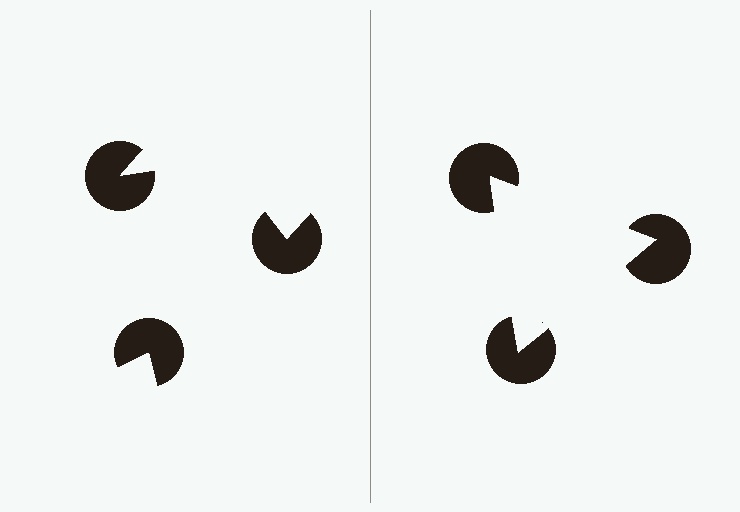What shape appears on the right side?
An illusory triangle.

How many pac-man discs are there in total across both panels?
6 — 3 on each side.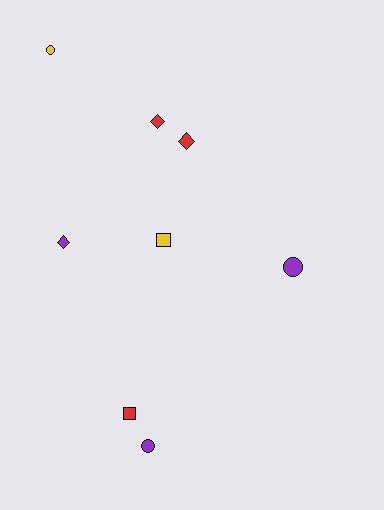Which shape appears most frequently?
Diamond, with 3 objects.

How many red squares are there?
There is 1 red square.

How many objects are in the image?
There are 8 objects.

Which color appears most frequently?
Red, with 3 objects.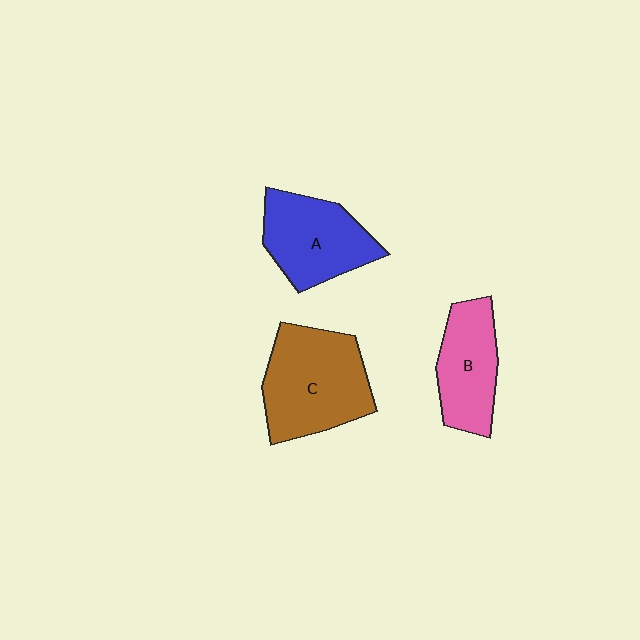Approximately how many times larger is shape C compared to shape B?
Approximately 1.4 times.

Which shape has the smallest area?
Shape B (pink).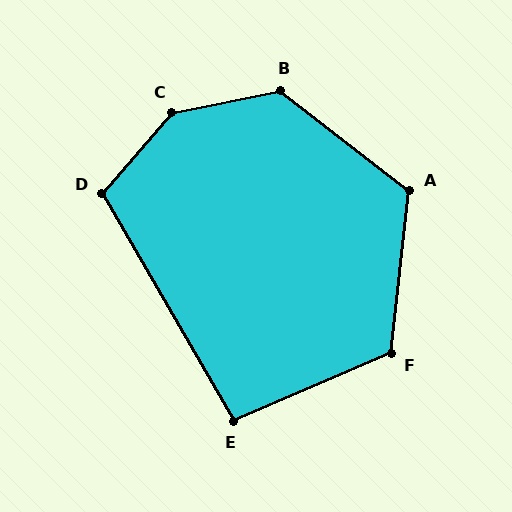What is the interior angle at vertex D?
Approximately 109 degrees (obtuse).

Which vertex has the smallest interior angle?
E, at approximately 97 degrees.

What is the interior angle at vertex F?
Approximately 119 degrees (obtuse).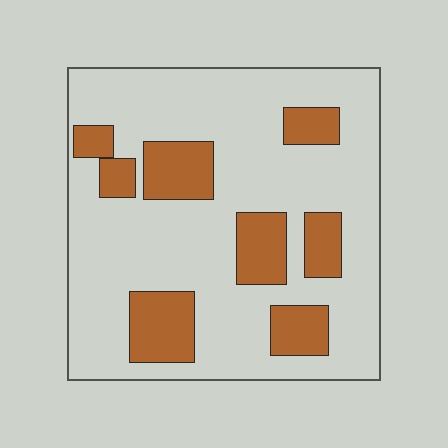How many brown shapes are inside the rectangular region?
8.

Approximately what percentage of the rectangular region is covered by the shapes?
Approximately 25%.